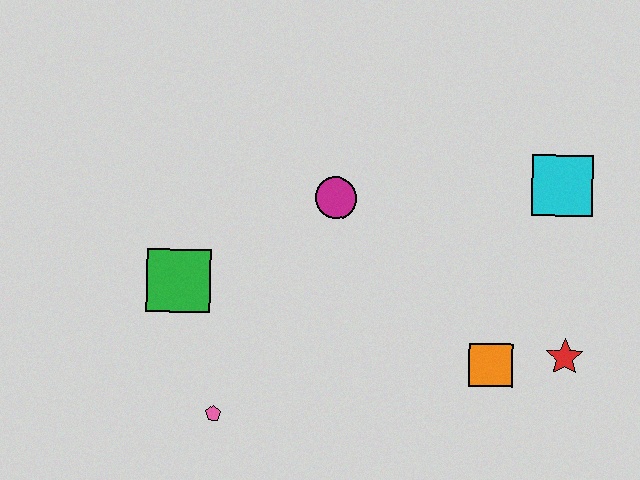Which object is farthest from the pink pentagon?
The cyan square is farthest from the pink pentagon.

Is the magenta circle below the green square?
No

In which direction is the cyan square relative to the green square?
The cyan square is to the right of the green square.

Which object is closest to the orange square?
The red star is closest to the orange square.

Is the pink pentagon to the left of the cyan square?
Yes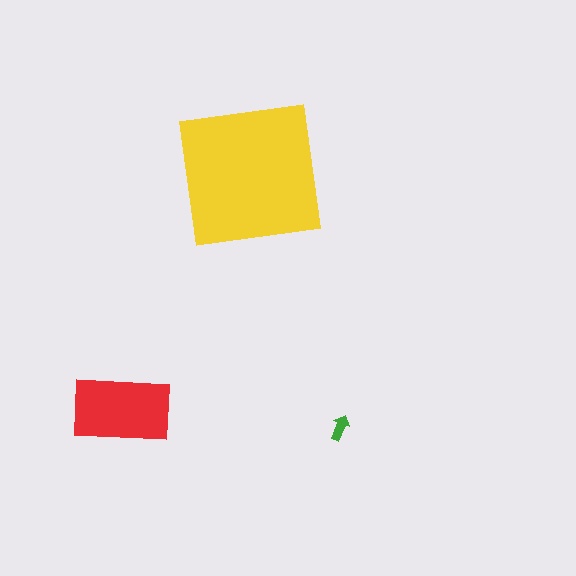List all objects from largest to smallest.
The yellow square, the red rectangle, the green arrow.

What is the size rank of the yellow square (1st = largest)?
1st.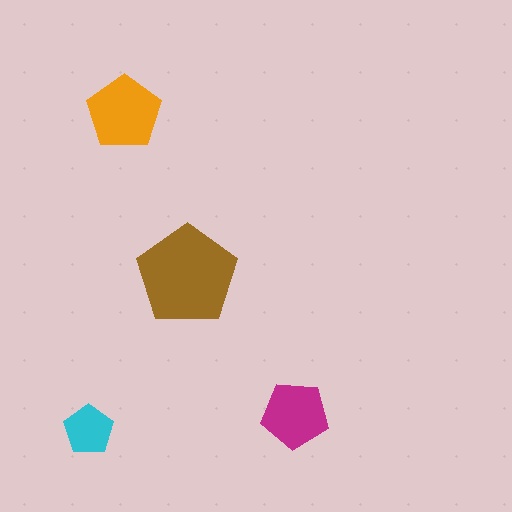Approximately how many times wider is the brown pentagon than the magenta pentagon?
About 1.5 times wider.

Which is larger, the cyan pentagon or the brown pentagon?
The brown one.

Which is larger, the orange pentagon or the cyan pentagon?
The orange one.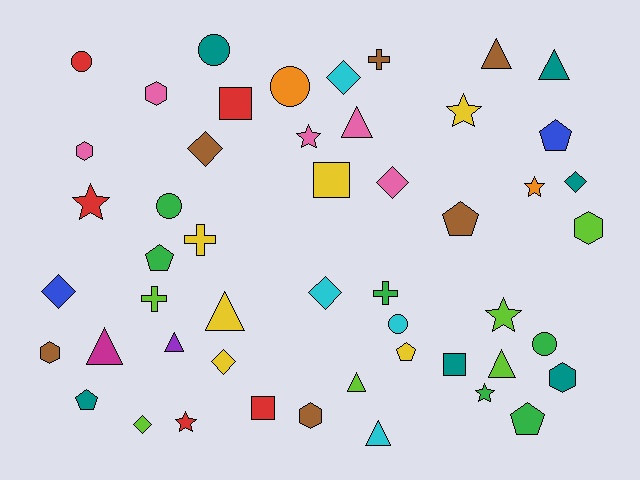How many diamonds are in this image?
There are 8 diamonds.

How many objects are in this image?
There are 50 objects.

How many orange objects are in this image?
There are 2 orange objects.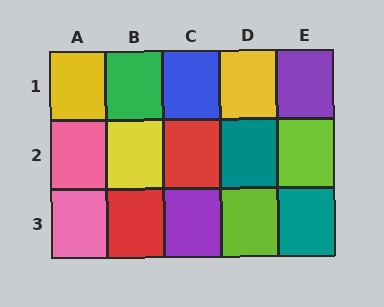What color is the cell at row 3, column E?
Teal.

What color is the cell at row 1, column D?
Yellow.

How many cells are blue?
1 cell is blue.